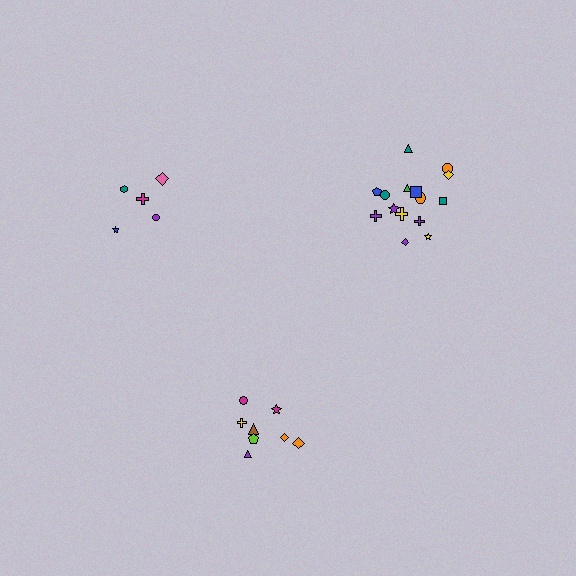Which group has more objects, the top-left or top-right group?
The top-right group.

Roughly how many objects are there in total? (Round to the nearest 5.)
Roughly 30 objects in total.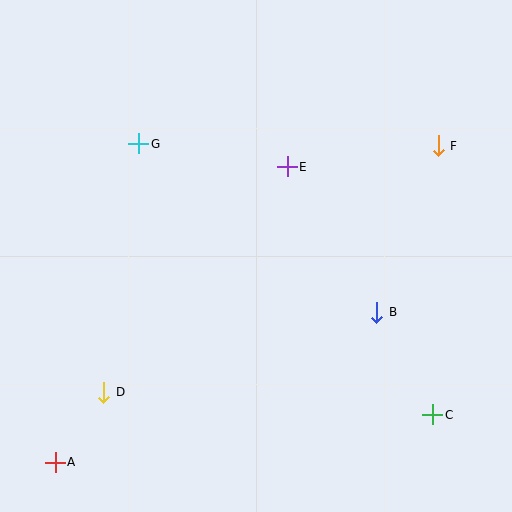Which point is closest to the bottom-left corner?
Point A is closest to the bottom-left corner.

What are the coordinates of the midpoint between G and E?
The midpoint between G and E is at (213, 155).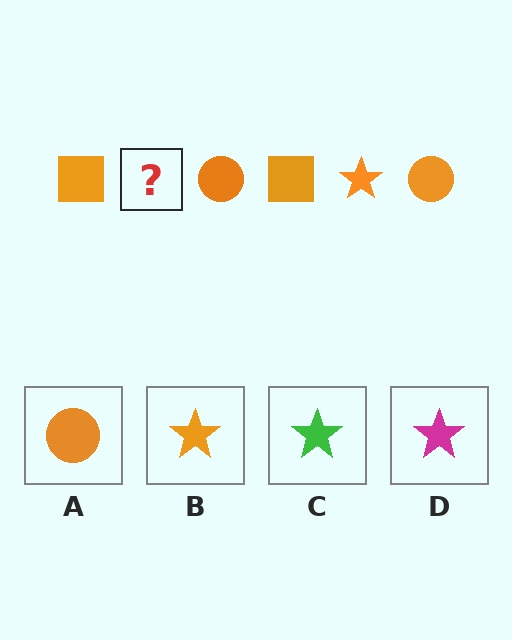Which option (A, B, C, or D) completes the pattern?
B.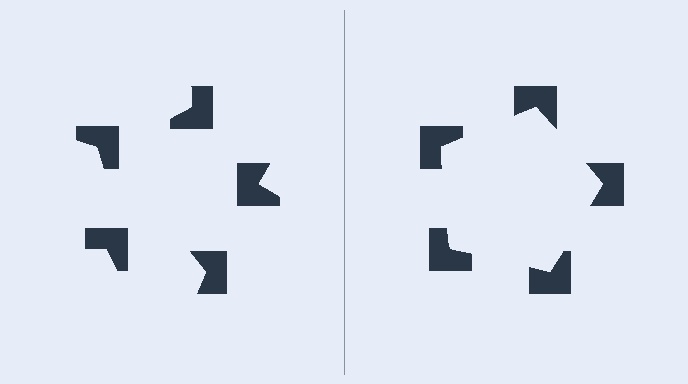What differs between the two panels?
The notched squares are positioned identically on both sides; only the wedge orientations differ. On the right they align to a pentagon; on the left they are misaligned.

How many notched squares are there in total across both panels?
10 — 5 on each side.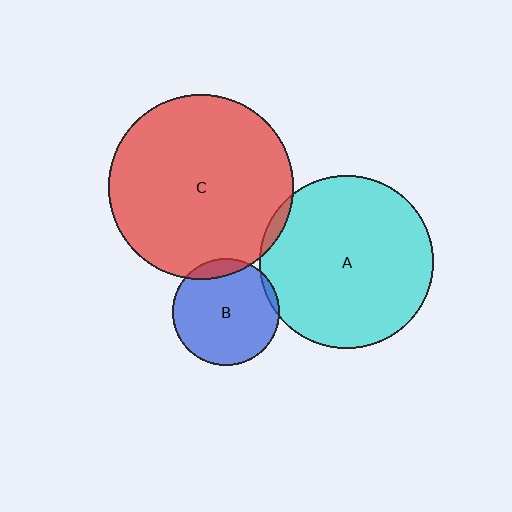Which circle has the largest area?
Circle C (red).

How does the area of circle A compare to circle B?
Approximately 2.6 times.